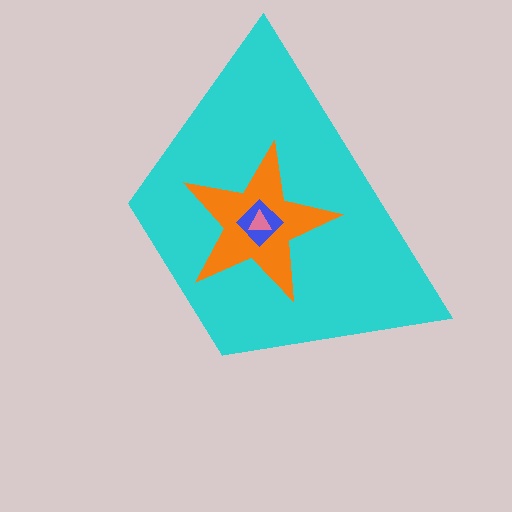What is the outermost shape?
The cyan trapezoid.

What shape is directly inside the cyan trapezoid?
The orange star.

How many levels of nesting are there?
4.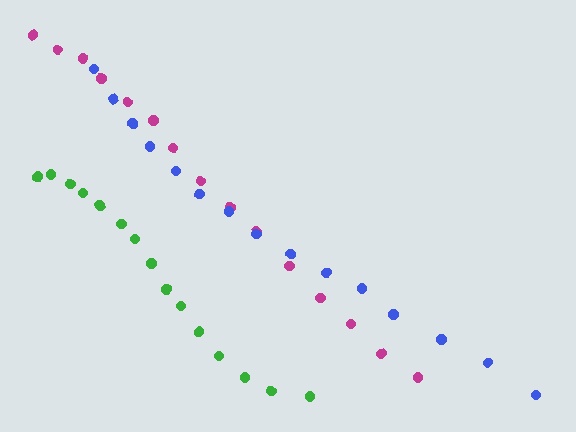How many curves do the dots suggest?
There are 3 distinct paths.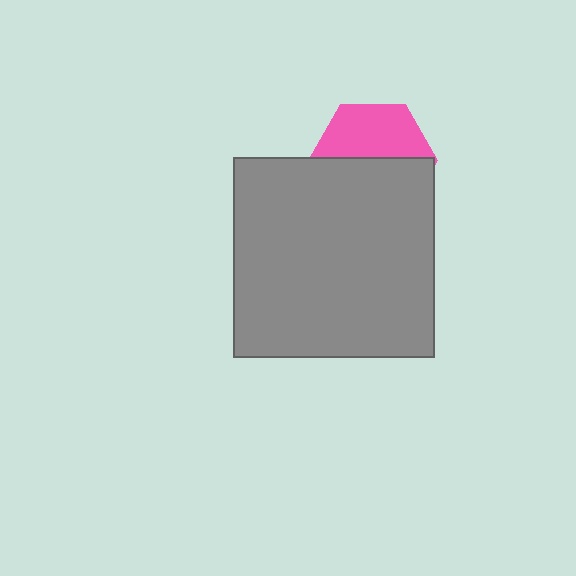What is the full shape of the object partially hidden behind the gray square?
The partially hidden object is a pink hexagon.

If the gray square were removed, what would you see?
You would see the complete pink hexagon.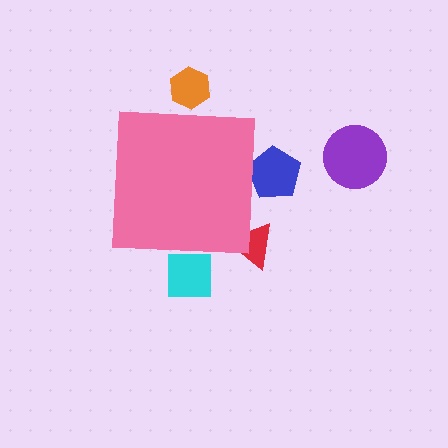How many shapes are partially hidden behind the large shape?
4 shapes are partially hidden.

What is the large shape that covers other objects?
A pink square.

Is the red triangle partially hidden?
Yes, the red triangle is partially hidden behind the pink square.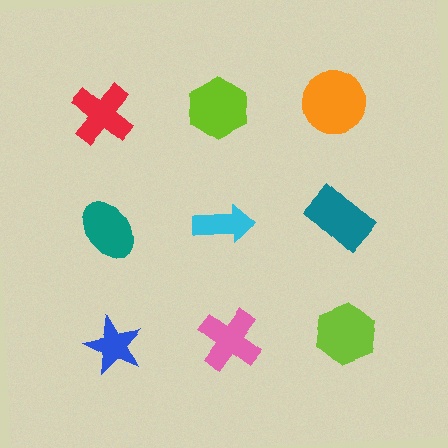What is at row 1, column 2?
A lime hexagon.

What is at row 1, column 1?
A red cross.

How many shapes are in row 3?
3 shapes.